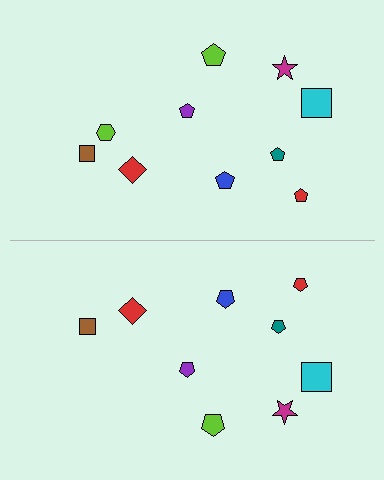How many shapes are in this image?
There are 19 shapes in this image.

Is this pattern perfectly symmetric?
No, the pattern is not perfectly symmetric. A lime hexagon is missing from the bottom side.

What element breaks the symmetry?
A lime hexagon is missing from the bottom side.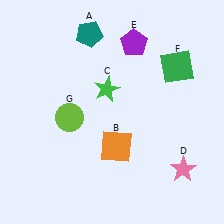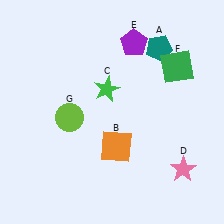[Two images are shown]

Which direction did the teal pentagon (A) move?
The teal pentagon (A) moved right.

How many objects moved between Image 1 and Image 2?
1 object moved between the two images.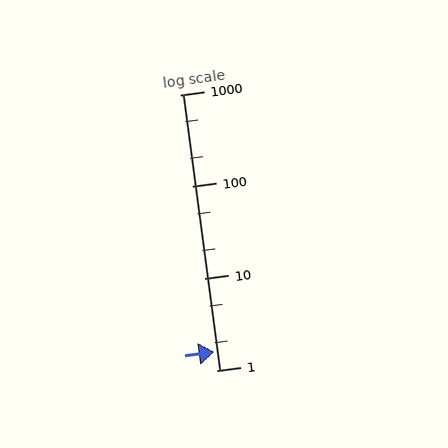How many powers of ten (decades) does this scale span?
The scale spans 3 decades, from 1 to 1000.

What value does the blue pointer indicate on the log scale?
The pointer indicates approximately 1.6.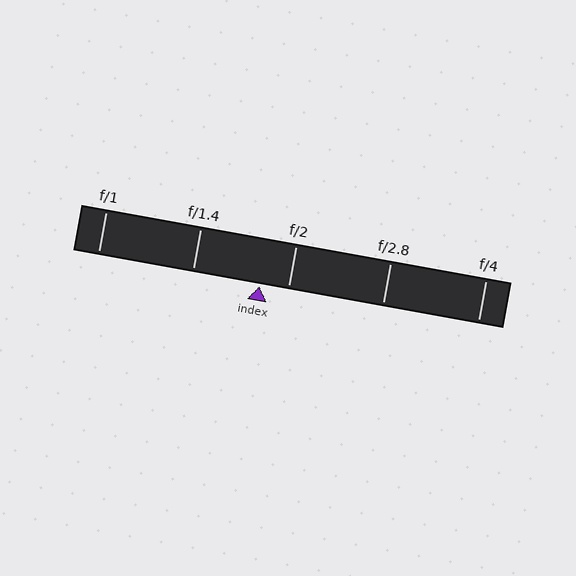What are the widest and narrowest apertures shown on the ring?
The widest aperture shown is f/1 and the narrowest is f/4.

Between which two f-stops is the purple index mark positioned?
The index mark is between f/1.4 and f/2.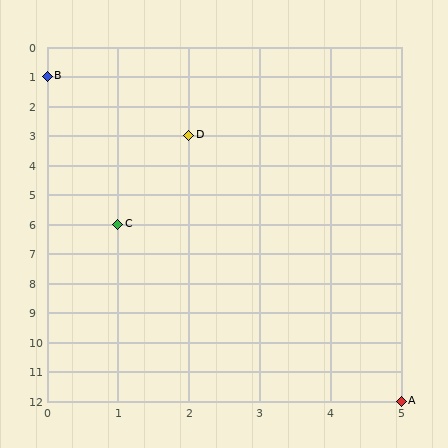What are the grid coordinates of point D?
Point D is at grid coordinates (2, 3).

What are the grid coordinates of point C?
Point C is at grid coordinates (1, 6).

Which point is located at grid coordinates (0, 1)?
Point B is at (0, 1).